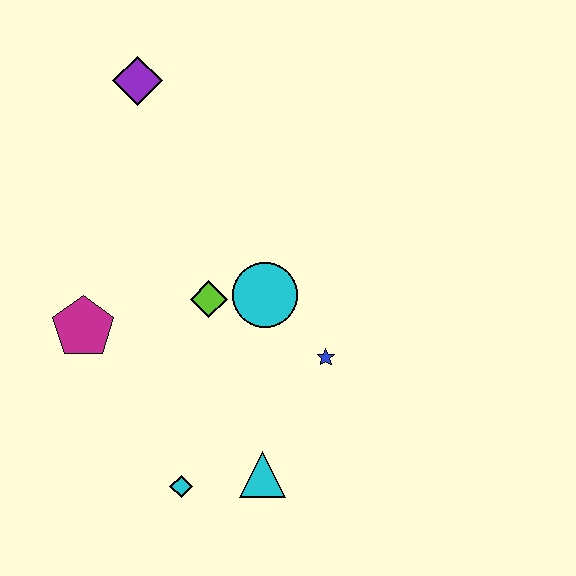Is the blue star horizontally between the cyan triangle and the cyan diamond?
No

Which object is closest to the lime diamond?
The cyan circle is closest to the lime diamond.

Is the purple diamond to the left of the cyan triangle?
Yes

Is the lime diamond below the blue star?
No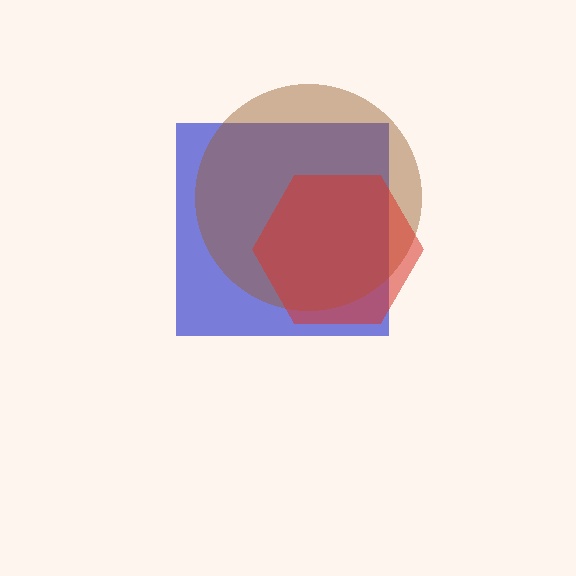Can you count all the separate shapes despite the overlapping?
Yes, there are 3 separate shapes.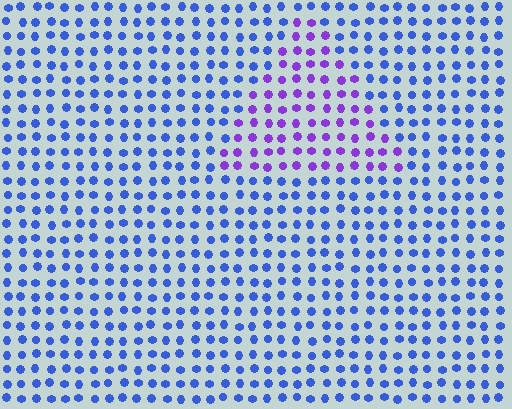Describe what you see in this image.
The image is filled with small blue elements in a uniform arrangement. A triangle-shaped region is visible where the elements are tinted to a slightly different hue, forming a subtle color boundary.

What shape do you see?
I see a triangle.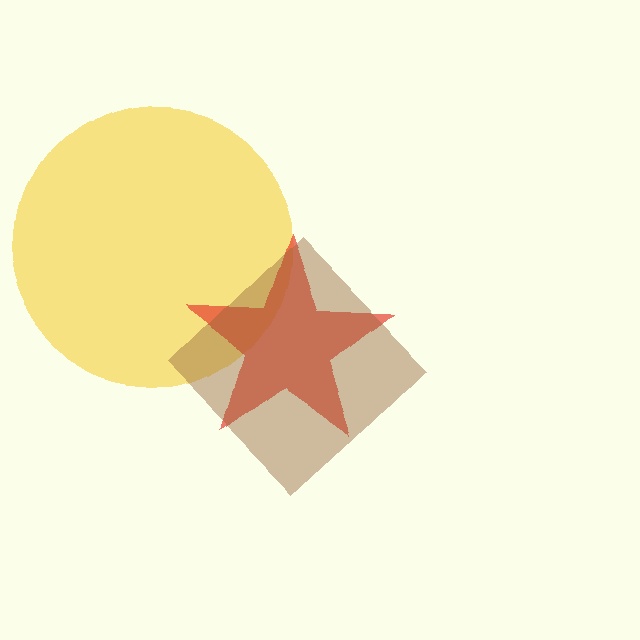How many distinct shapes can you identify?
There are 3 distinct shapes: a yellow circle, a red star, a brown diamond.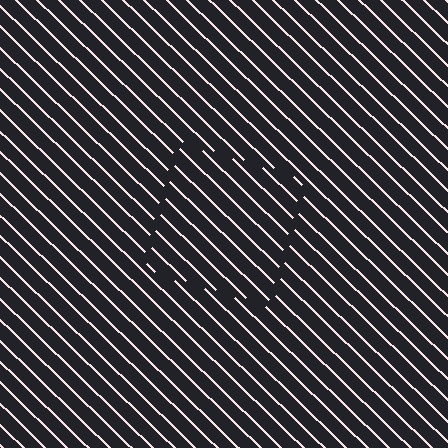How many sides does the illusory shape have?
4 sides — the line-ends trace a square.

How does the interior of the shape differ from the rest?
The interior of the shape contains the same grating, shifted by half a period — the contour is defined by the phase discontinuity where line-ends from the inner and outer gratings abut.